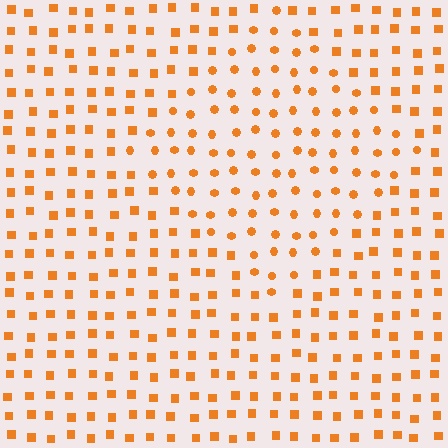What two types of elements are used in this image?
The image uses circles inside the diamond region and squares outside it.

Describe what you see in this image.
The image is filled with small orange elements arranged in a uniform grid. A diamond-shaped region contains circles, while the surrounding area contains squares. The boundary is defined purely by the change in element shape.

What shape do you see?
I see a diamond.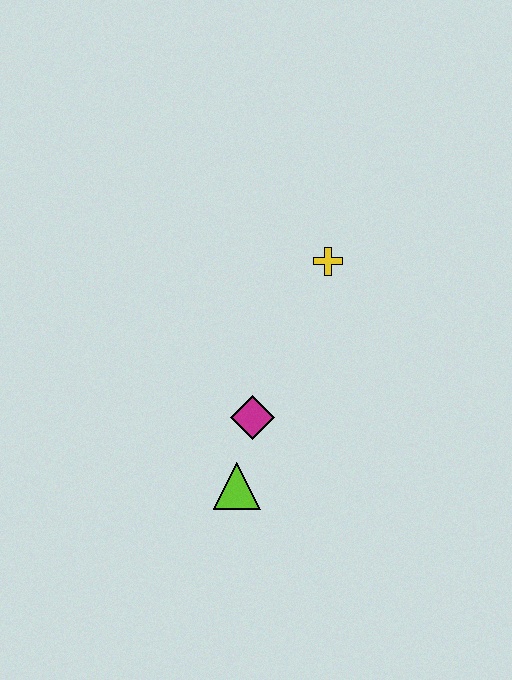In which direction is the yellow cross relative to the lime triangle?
The yellow cross is above the lime triangle.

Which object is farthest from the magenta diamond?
The yellow cross is farthest from the magenta diamond.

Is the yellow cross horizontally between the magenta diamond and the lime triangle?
No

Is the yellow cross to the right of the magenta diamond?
Yes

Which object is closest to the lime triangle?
The magenta diamond is closest to the lime triangle.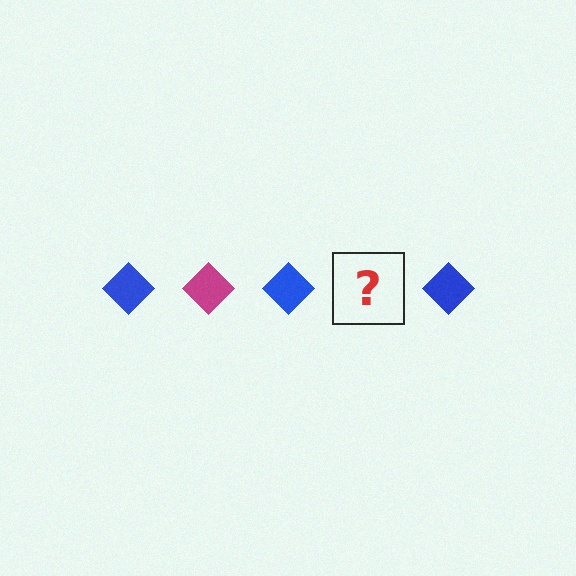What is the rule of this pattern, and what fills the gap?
The rule is that the pattern cycles through blue, magenta diamonds. The gap should be filled with a magenta diamond.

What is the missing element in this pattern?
The missing element is a magenta diamond.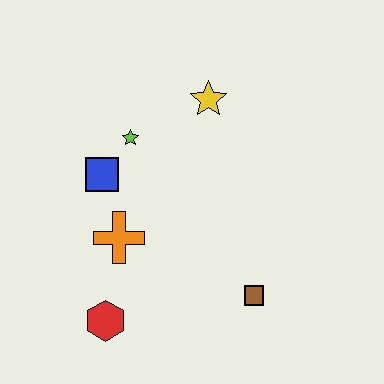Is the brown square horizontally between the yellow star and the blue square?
No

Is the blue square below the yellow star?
Yes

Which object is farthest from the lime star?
The brown square is farthest from the lime star.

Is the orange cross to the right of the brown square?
No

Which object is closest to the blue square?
The lime star is closest to the blue square.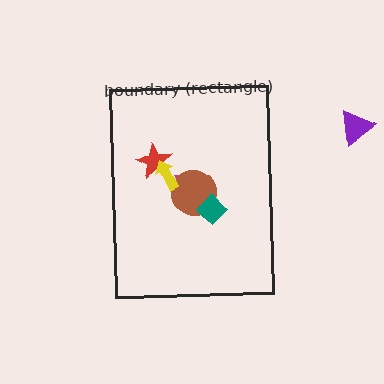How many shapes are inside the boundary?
5 inside, 1 outside.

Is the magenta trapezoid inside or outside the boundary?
Inside.